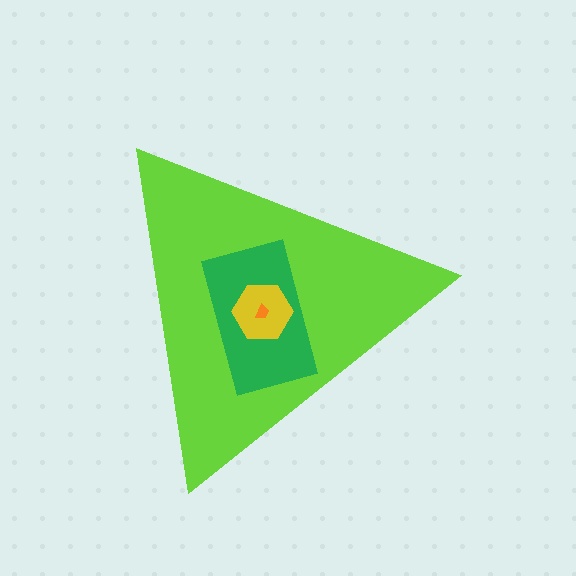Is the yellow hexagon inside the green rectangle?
Yes.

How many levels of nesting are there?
4.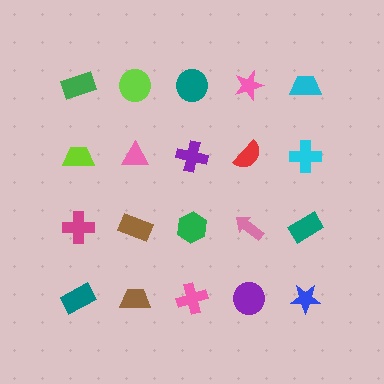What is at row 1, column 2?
A lime circle.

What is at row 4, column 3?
A pink cross.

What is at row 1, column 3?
A teal circle.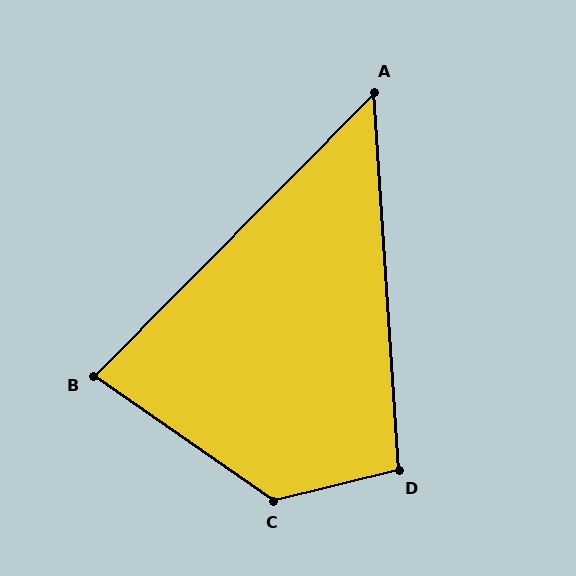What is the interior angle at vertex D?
Approximately 100 degrees (obtuse).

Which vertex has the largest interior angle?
C, at approximately 132 degrees.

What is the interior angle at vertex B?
Approximately 80 degrees (acute).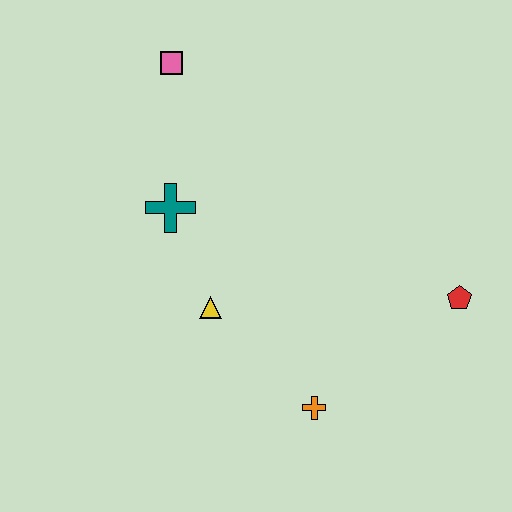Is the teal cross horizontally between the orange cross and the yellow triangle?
No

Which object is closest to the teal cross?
The yellow triangle is closest to the teal cross.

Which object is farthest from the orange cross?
The pink square is farthest from the orange cross.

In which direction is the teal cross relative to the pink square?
The teal cross is below the pink square.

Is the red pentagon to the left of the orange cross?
No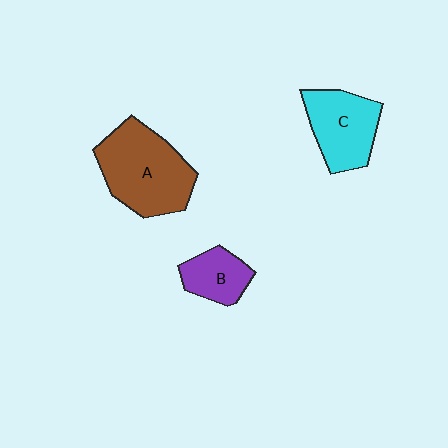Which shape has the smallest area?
Shape B (purple).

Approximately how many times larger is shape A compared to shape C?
Approximately 1.4 times.